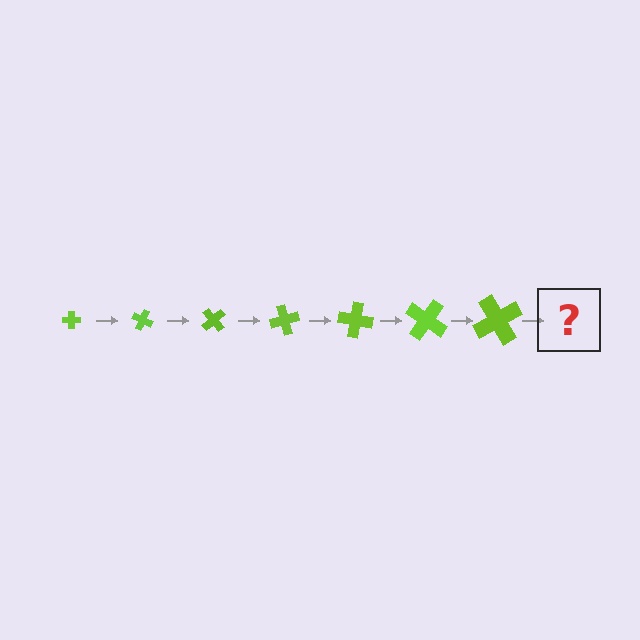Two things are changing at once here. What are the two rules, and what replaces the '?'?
The two rules are that the cross grows larger each step and it rotates 25 degrees each step. The '?' should be a cross, larger than the previous one and rotated 175 degrees from the start.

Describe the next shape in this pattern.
It should be a cross, larger than the previous one and rotated 175 degrees from the start.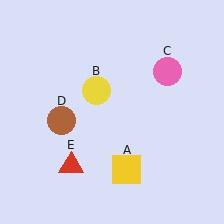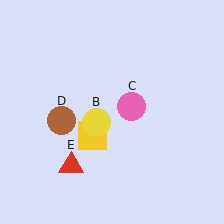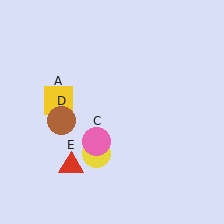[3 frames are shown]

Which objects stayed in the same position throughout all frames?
Brown circle (object D) and red triangle (object E) remained stationary.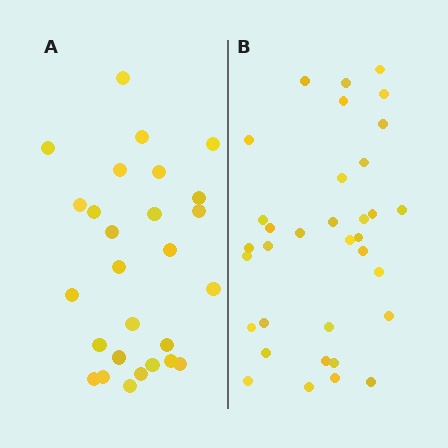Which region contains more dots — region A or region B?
Region B (the right region) has more dots.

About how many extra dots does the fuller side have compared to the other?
Region B has roughly 8 or so more dots than region A.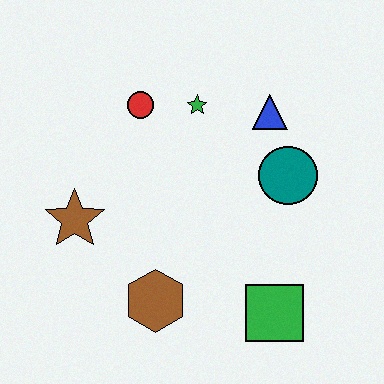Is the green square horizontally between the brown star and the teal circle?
Yes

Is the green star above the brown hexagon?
Yes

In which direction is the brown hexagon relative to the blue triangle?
The brown hexagon is below the blue triangle.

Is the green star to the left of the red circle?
No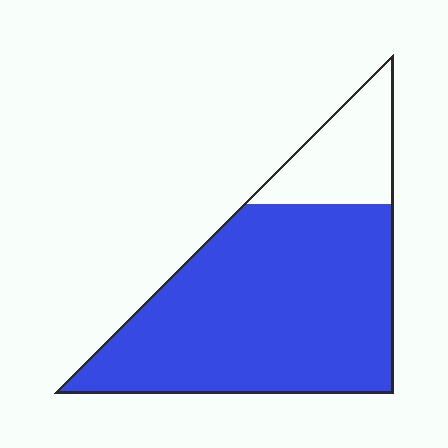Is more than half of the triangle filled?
Yes.